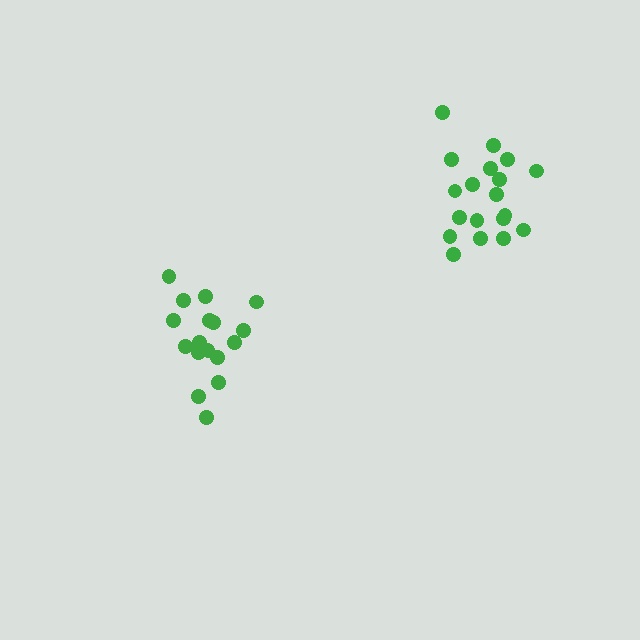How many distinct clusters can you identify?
There are 2 distinct clusters.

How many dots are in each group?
Group 1: 19 dots, Group 2: 17 dots (36 total).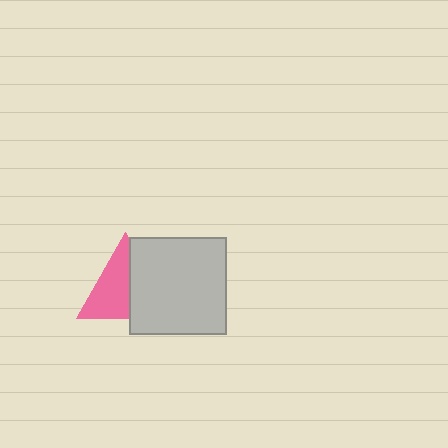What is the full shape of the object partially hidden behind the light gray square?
The partially hidden object is a pink triangle.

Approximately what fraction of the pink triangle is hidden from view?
Roughly 42% of the pink triangle is hidden behind the light gray square.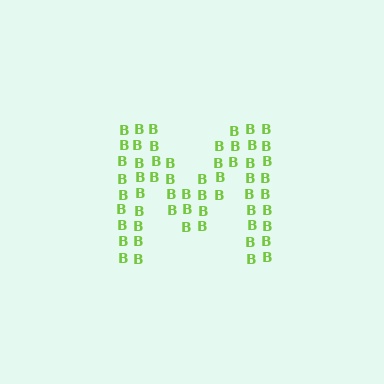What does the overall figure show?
The overall figure shows the letter M.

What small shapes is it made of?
It is made of small letter B's.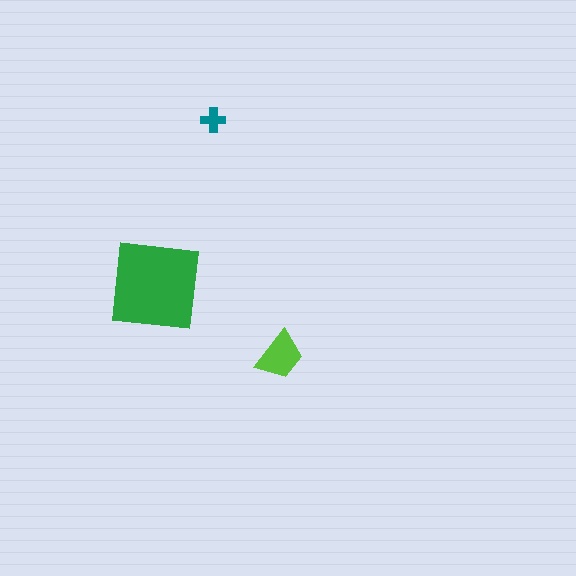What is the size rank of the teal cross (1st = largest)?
3rd.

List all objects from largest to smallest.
The green square, the lime trapezoid, the teal cross.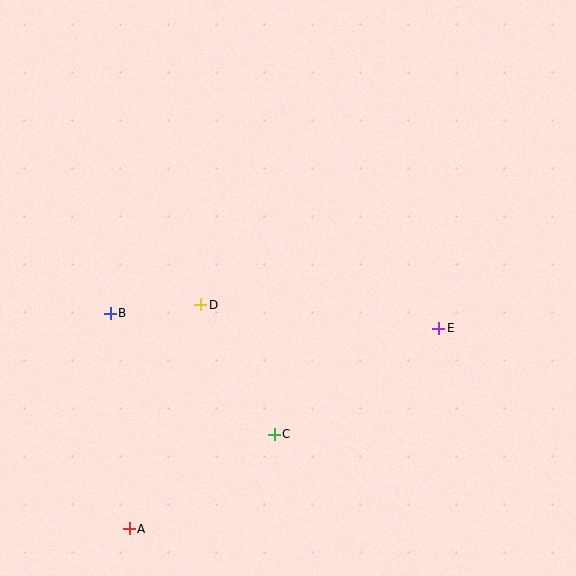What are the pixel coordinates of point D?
Point D is at (201, 305).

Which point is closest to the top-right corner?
Point E is closest to the top-right corner.